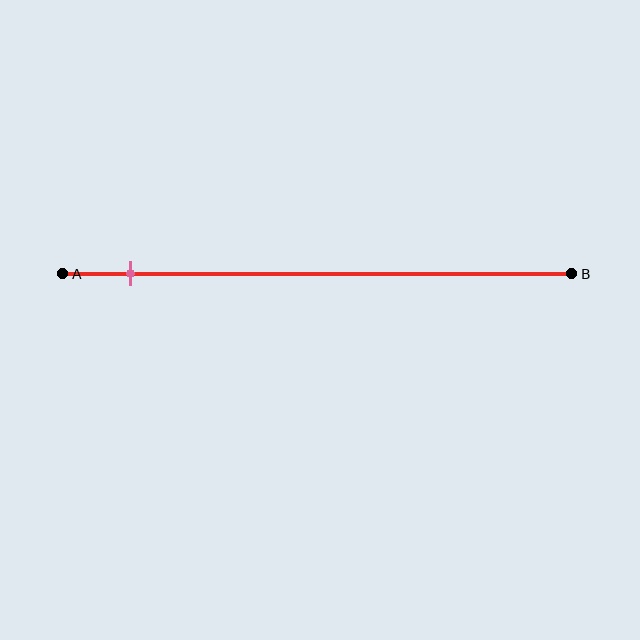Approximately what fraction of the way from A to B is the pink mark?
The pink mark is approximately 15% of the way from A to B.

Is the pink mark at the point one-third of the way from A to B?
No, the mark is at about 15% from A, not at the 33% one-third point.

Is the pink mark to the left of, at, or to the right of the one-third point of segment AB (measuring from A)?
The pink mark is to the left of the one-third point of segment AB.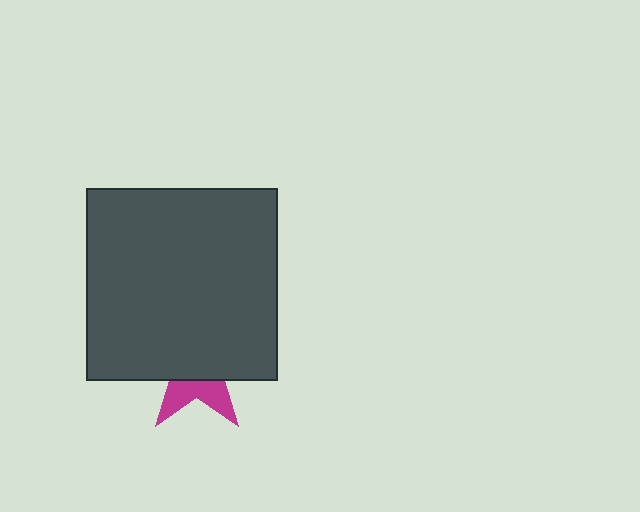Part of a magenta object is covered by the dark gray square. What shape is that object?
It is a star.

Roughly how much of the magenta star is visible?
A small part of it is visible (roughly 34%).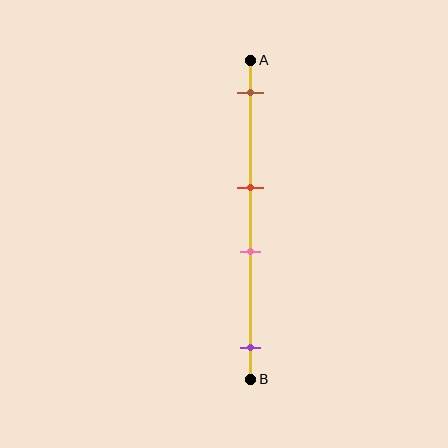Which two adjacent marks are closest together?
The red and pink marks are the closest adjacent pair.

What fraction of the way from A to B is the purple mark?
The purple mark is approximately 90% (0.9) of the way from A to B.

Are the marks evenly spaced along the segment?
No, the marks are not evenly spaced.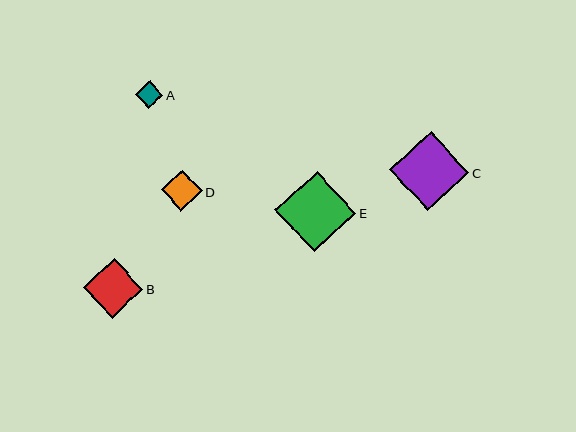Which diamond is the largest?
Diamond E is the largest with a size of approximately 81 pixels.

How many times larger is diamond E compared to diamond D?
Diamond E is approximately 2.0 times the size of diamond D.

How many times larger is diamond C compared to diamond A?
Diamond C is approximately 2.9 times the size of diamond A.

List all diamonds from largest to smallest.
From largest to smallest: E, C, B, D, A.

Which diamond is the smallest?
Diamond A is the smallest with a size of approximately 28 pixels.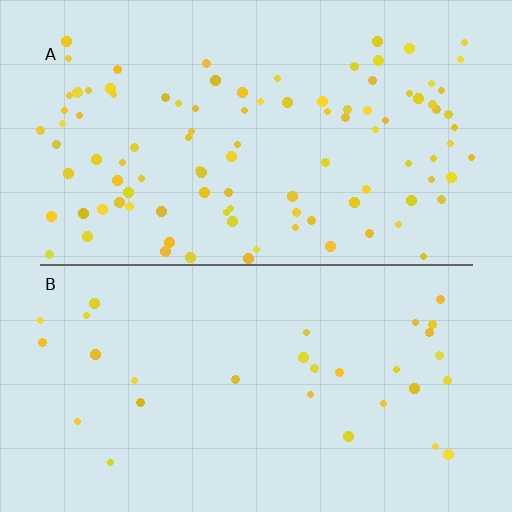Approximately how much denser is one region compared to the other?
Approximately 3.2× — region A over region B.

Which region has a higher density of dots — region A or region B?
A (the top).